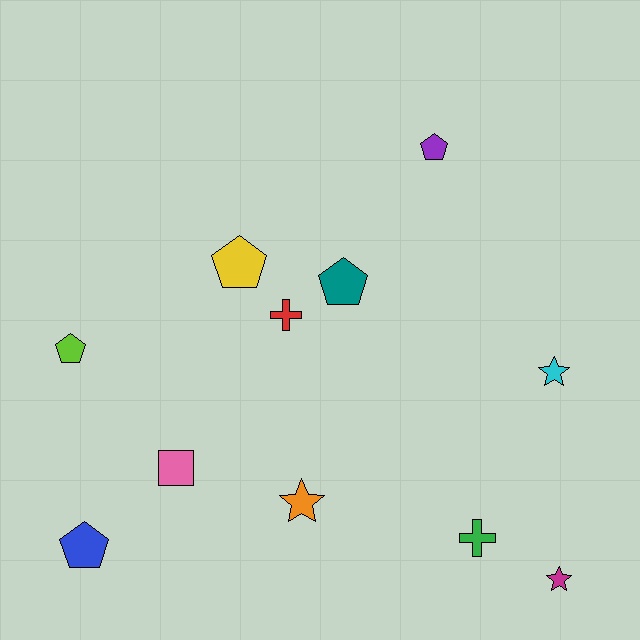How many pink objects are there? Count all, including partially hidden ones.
There is 1 pink object.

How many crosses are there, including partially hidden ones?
There are 2 crosses.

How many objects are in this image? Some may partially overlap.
There are 11 objects.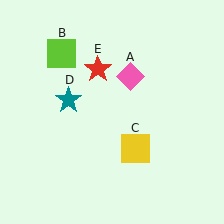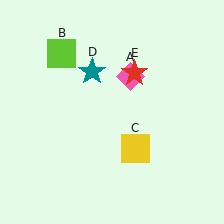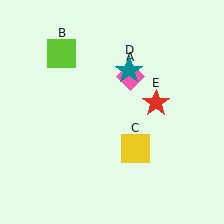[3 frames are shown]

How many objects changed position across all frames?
2 objects changed position: teal star (object D), red star (object E).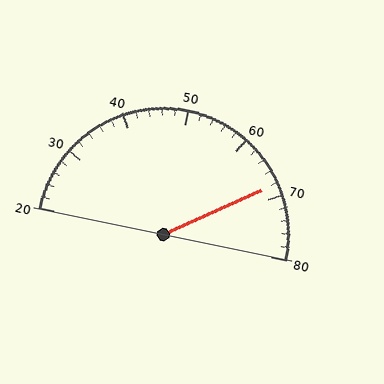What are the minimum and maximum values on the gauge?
The gauge ranges from 20 to 80.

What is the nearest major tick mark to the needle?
The nearest major tick mark is 70.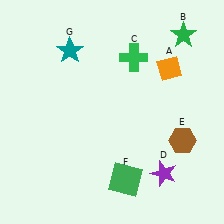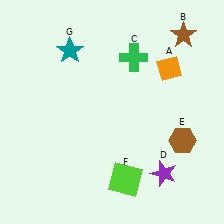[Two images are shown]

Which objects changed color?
B changed from green to brown. F changed from green to lime.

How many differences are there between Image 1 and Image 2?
There are 2 differences between the two images.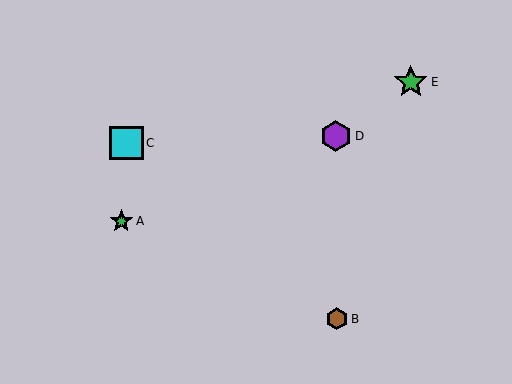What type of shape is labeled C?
Shape C is a cyan square.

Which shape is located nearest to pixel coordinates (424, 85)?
The green star (labeled E) at (411, 82) is nearest to that location.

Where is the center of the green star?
The center of the green star is at (411, 82).